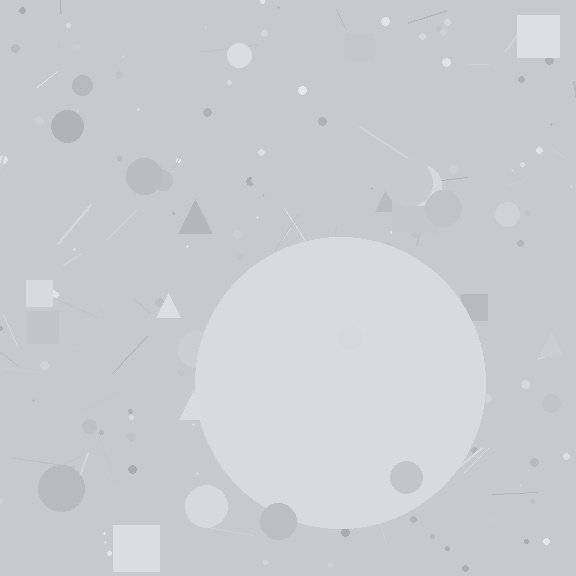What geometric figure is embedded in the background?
A circle is embedded in the background.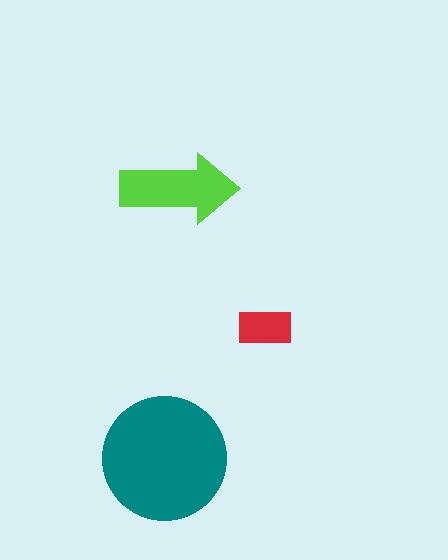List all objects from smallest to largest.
The red rectangle, the lime arrow, the teal circle.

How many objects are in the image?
There are 3 objects in the image.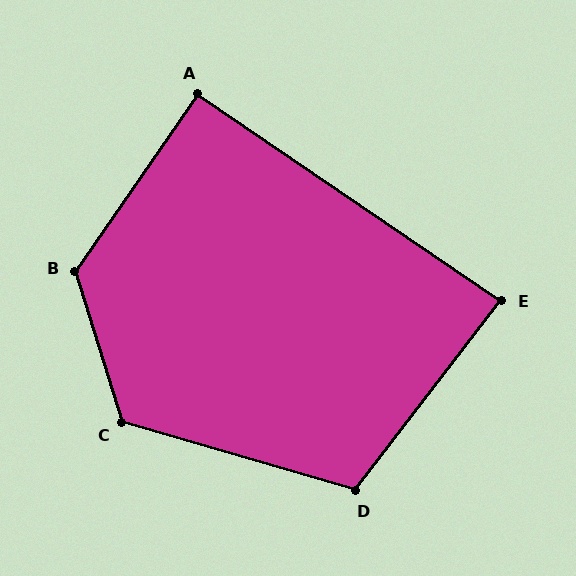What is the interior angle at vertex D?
Approximately 111 degrees (obtuse).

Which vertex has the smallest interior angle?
E, at approximately 87 degrees.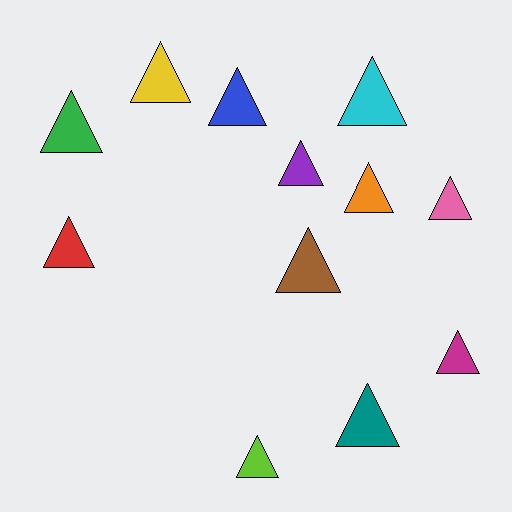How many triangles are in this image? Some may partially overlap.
There are 12 triangles.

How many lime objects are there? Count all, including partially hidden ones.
There is 1 lime object.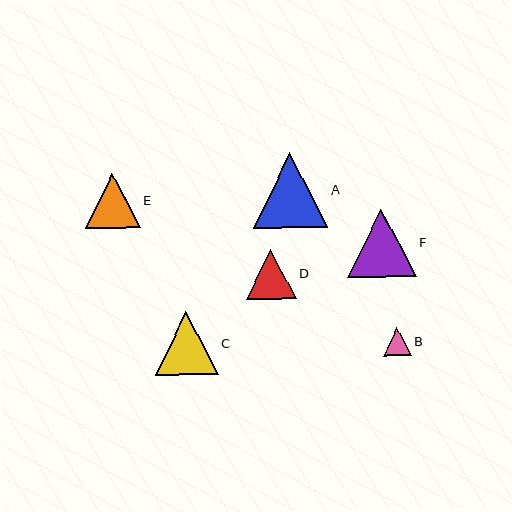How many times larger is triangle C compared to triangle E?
Triangle C is approximately 1.1 times the size of triangle E.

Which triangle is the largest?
Triangle A is the largest with a size of approximately 75 pixels.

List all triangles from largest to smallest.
From largest to smallest: A, F, C, E, D, B.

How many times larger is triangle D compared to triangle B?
Triangle D is approximately 1.8 times the size of triangle B.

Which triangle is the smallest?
Triangle B is the smallest with a size of approximately 28 pixels.